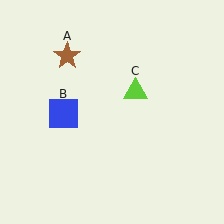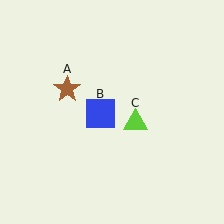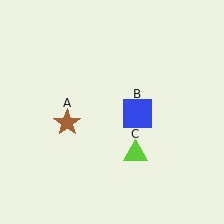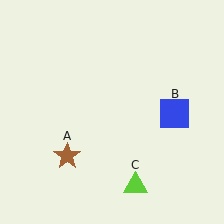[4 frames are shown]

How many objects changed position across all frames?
3 objects changed position: brown star (object A), blue square (object B), lime triangle (object C).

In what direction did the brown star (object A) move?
The brown star (object A) moved down.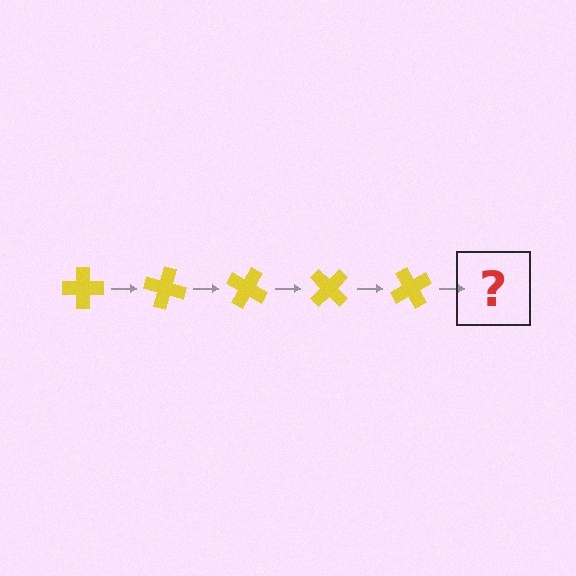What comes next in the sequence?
The next element should be a yellow cross rotated 75 degrees.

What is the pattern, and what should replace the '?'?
The pattern is that the cross rotates 15 degrees each step. The '?' should be a yellow cross rotated 75 degrees.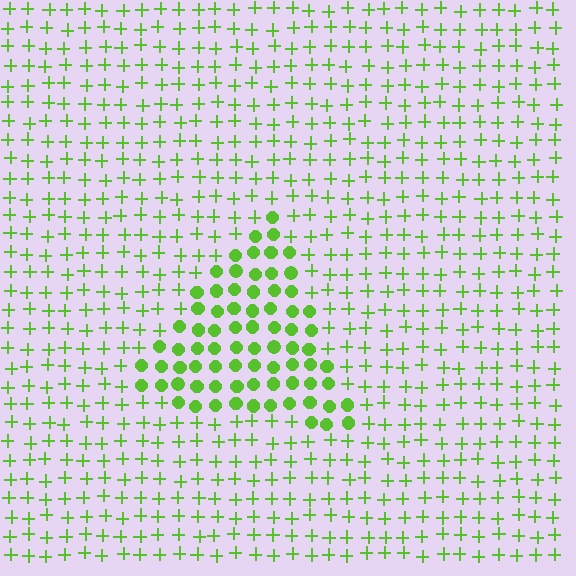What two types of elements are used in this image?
The image uses circles inside the triangle region and plus signs outside it.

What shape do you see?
I see a triangle.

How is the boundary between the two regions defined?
The boundary is defined by a change in element shape: circles inside vs. plus signs outside. All elements share the same color and spacing.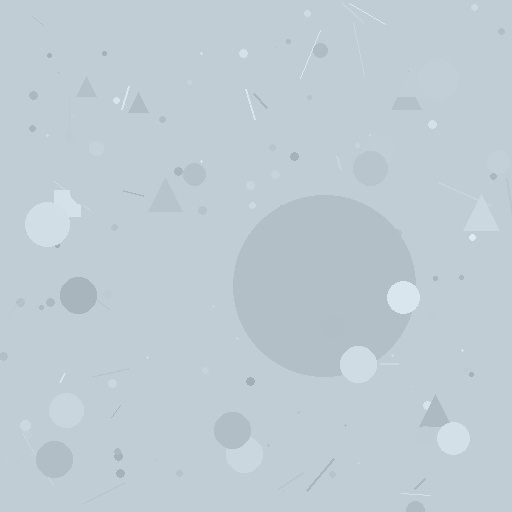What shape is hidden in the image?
A circle is hidden in the image.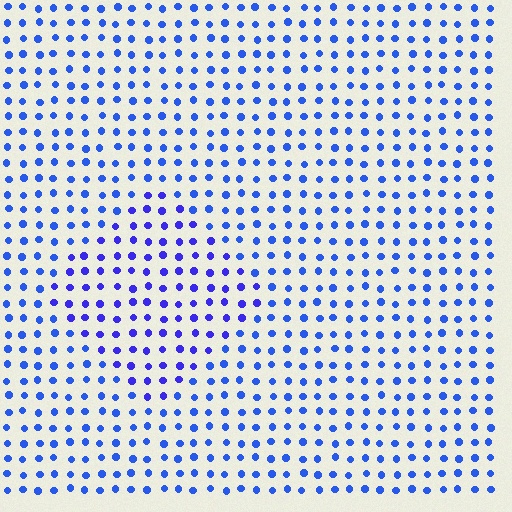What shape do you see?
I see a diamond.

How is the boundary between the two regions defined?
The boundary is defined purely by a slight shift in hue (about 20 degrees). Spacing, size, and orientation are identical on both sides.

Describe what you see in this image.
The image is filled with small blue elements in a uniform arrangement. A diamond-shaped region is visible where the elements are tinted to a slightly different hue, forming a subtle color boundary.